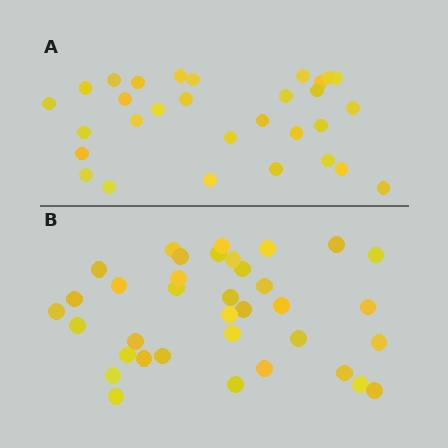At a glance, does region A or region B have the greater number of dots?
Region B (the bottom region) has more dots.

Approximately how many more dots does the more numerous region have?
Region B has about 6 more dots than region A.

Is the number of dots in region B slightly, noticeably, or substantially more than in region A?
Region B has only slightly more — the two regions are fairly close. The ratio is roughly 1.2 to 1.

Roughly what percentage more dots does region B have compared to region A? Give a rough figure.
About 20% more.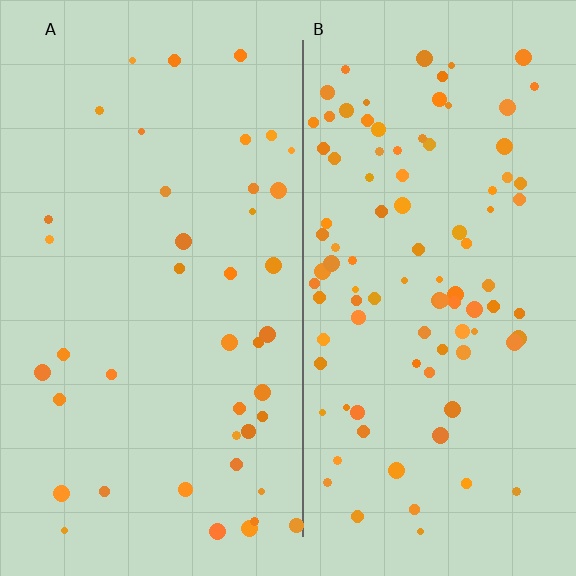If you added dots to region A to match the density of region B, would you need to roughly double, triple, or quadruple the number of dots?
Approximately double.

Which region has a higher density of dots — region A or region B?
B (the right).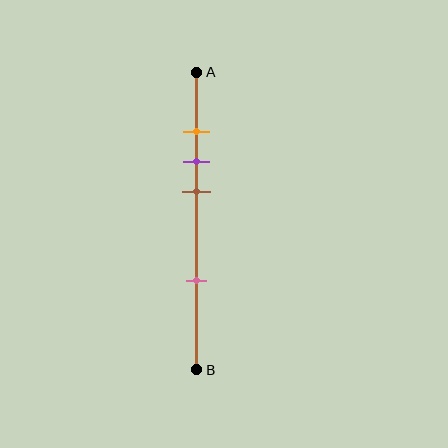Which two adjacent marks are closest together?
The orange and purple marks are the closest adjacent pair.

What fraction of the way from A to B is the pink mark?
The pink mark is approximately 70% (0.7) of the way from A to B.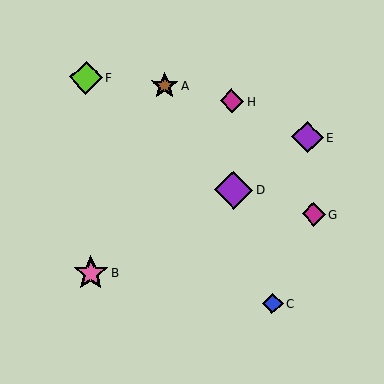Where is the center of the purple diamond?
The center of the purple diamond is at (307, 137).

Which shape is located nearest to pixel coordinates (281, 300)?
The blue diamond (labeled C) at (272, 304) is nearest to that location.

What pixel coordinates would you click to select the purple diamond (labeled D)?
Click at (233, 190) to select the purple diamond D.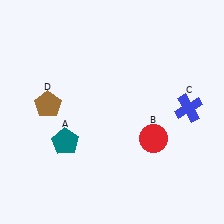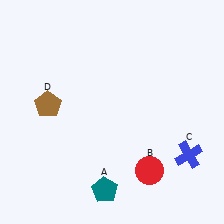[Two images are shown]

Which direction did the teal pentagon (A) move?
The teal pentagon (A) moved down.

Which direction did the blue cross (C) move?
The blue cross (C) moved down.